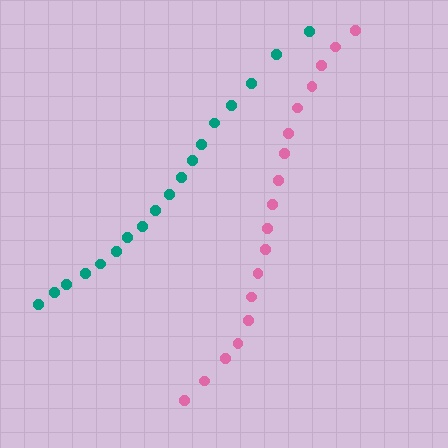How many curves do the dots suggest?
There are 2 distinct paths.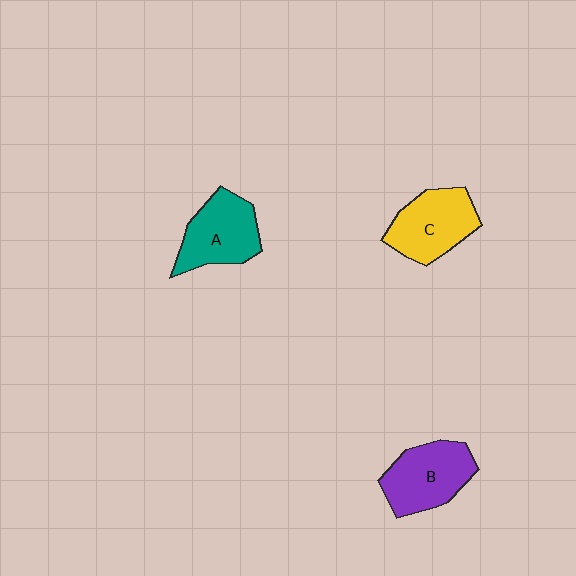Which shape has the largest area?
Shape B (purple).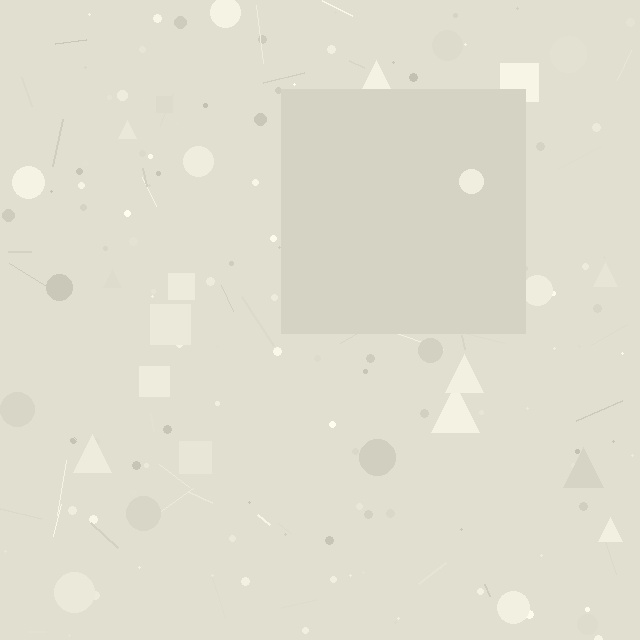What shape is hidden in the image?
A square is hidden in the image.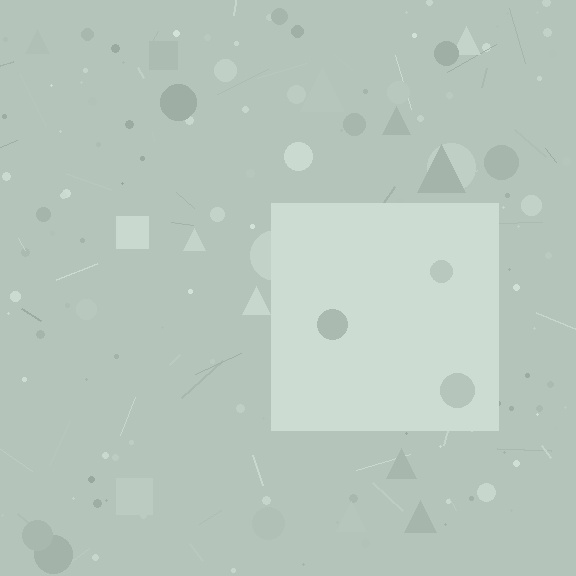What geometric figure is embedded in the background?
A square is embedded in the background.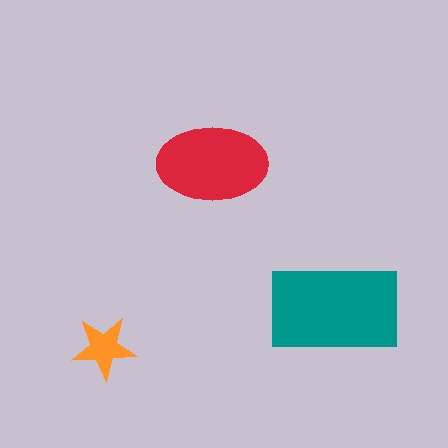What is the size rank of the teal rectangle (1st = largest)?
1st.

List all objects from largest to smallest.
The teal rectangle, the red ellipse, the orange star.